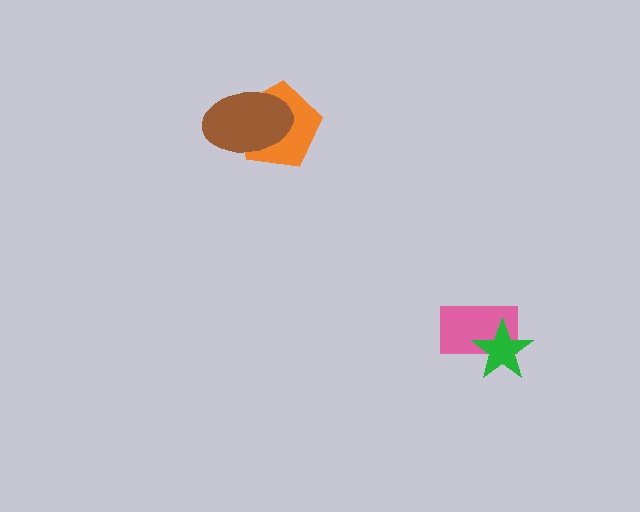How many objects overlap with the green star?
1 object overlaps with the green star.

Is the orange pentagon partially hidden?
Yes, it is partially covered by another shape.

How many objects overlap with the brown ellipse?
1 object overlaps with the brown ellipse.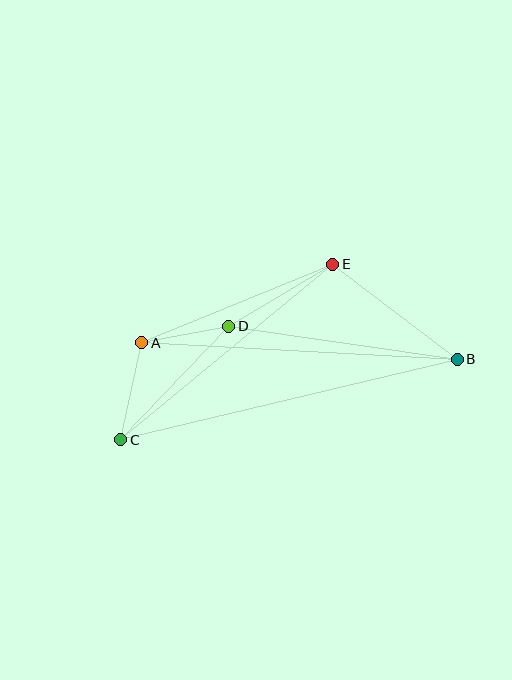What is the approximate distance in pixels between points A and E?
The distance between A and E is approximately 206 pixels.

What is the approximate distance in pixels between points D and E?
The distance between D and E is approximately 121 pixels.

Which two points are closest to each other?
Points A and D are closest to each other.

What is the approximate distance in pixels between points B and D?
The distance between B and D is approximately 231 pixels.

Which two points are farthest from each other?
Points B and C are farthest from each other.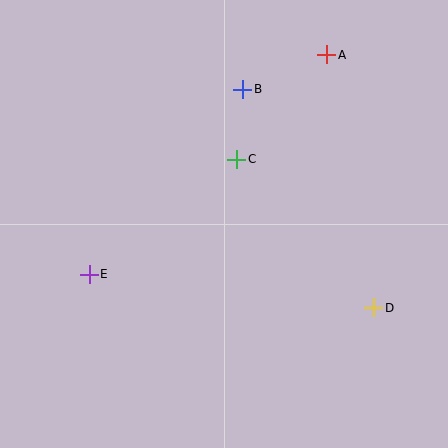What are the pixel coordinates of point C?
Point C is at (237, 159).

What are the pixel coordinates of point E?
Point E is at (89, 274).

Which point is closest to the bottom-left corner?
Point E is closest to the bottom-left corner.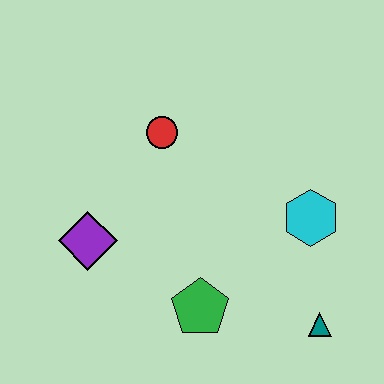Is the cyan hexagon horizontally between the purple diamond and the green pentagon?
No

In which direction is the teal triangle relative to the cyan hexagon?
The teal triangle is below the cyan hexagon.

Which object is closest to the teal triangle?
The cyan hexagon is closest to the teal triangle.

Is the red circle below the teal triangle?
No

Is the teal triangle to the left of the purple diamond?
No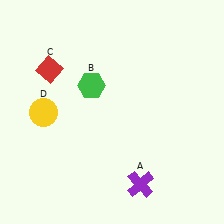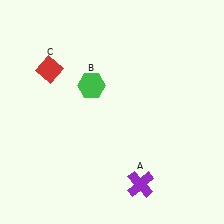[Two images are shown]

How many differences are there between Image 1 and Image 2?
There is 1 difference between the two images.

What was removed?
The yellow circle (D) was removed in Image 2.